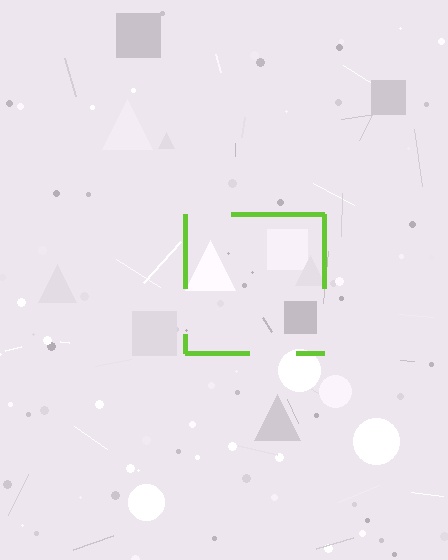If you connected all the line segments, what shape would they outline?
They would outline a square.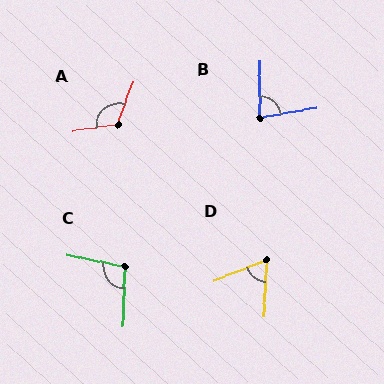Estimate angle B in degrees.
Approximately 81 degrees.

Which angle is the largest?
A, at approximately 118 degrees.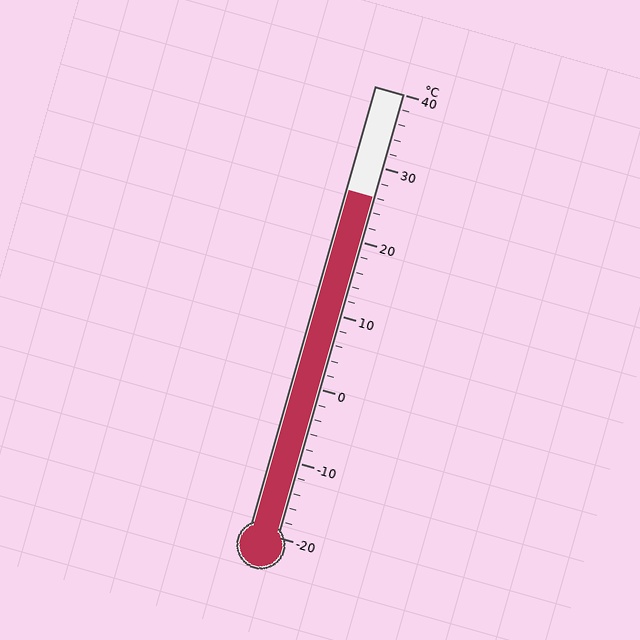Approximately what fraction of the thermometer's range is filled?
The thermometer is filled to approximately 75% of its range.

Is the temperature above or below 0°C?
The temperature is above 0°C.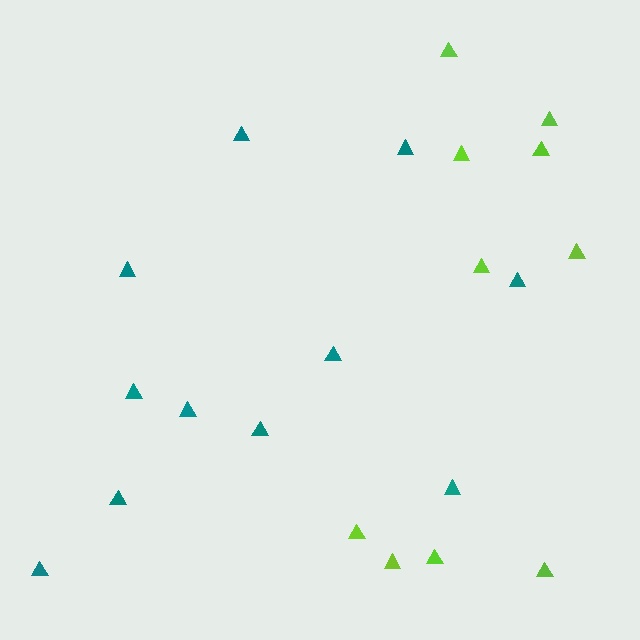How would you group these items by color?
There are 2 groups: one group of teal triangles (11) and one group of lime triangles (10).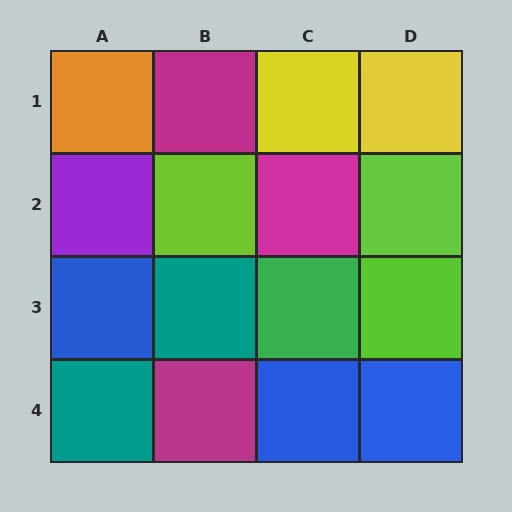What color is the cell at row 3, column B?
Teal.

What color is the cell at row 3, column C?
Green.